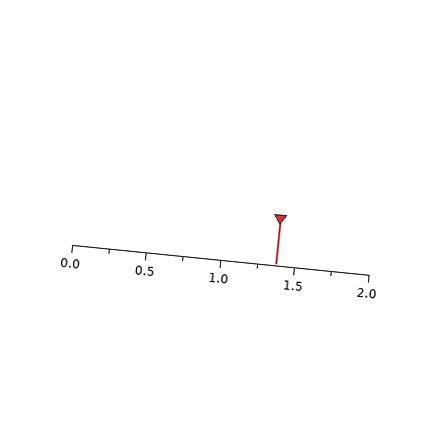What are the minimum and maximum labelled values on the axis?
The axis runs from 0.0 to 2.0.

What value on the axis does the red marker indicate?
The marker indicates approximately 1.38.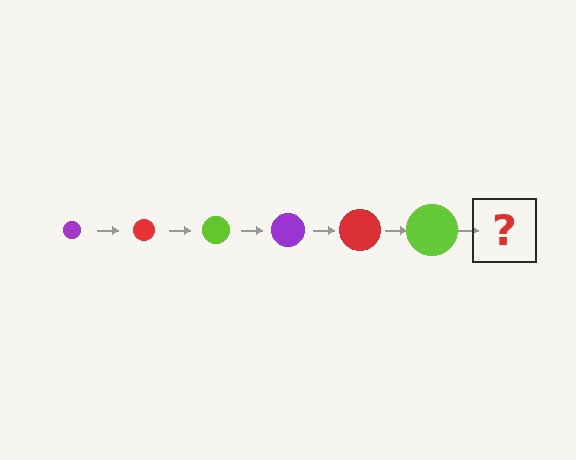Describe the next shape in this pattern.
It should be a purple circle, larger than the previous one.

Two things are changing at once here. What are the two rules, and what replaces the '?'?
The two rules are that the circle grows larger each step and the color cycles through purple, red, and lime. The '?' should be a purple circle, larger than the previous one.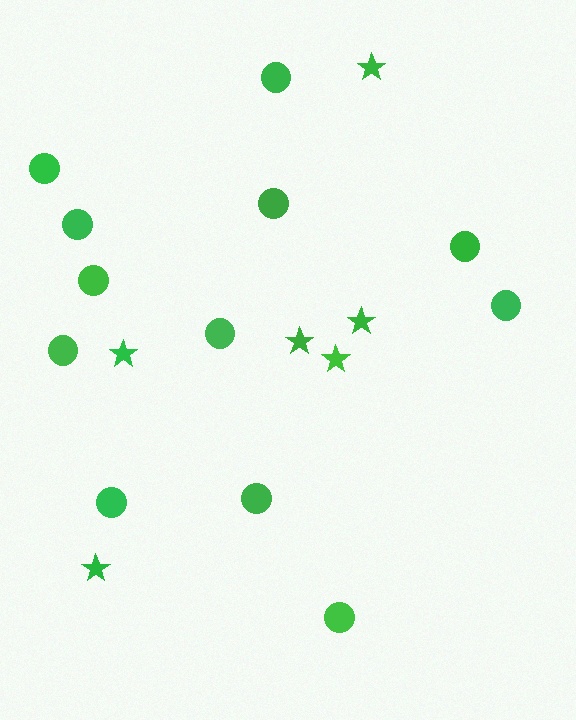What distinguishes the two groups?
There are 2 groups: one group of stars (6) and one group of circles (12).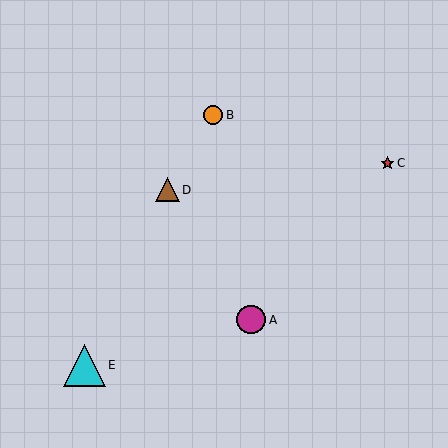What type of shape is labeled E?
Shape E is a cyan triangle.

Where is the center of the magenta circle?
The center of the magenta circle is at (251, 320).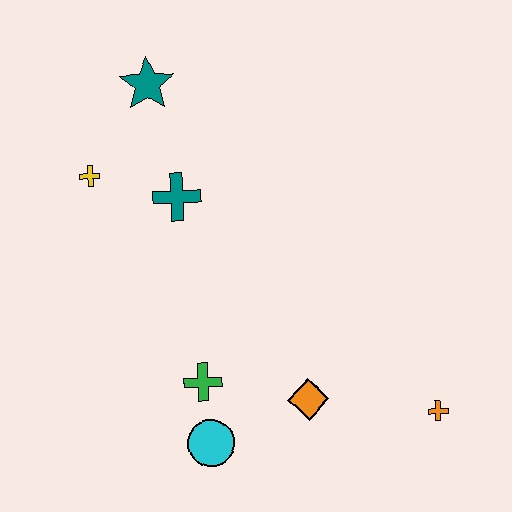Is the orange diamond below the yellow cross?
Yes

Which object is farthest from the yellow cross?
The orange cross is farthest from the yellow cross.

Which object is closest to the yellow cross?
The teal cross is closest to the yellow cross.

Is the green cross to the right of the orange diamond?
No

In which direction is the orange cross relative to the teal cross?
The orange cross is to the right of the teal cross.